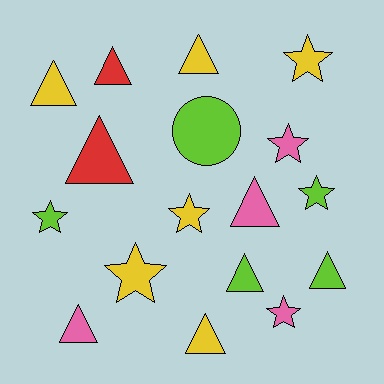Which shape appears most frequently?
Triangle, with 9 objects.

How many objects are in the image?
There are 17 objects.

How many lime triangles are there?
There are 2 lime triangles.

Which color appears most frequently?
Yellow, with 6 objects.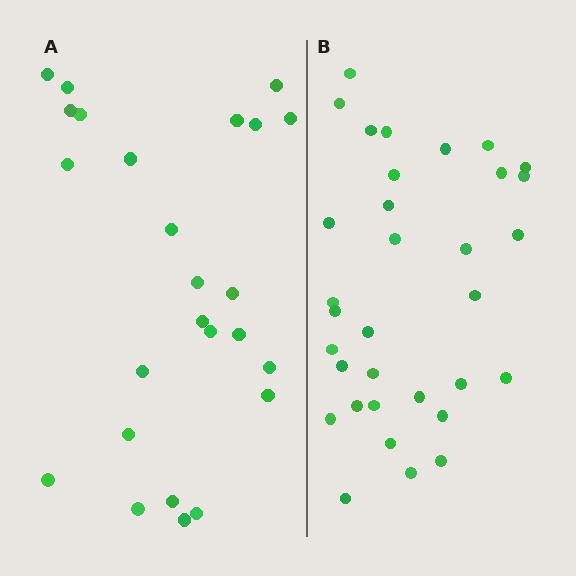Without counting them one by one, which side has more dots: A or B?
Region B (the right region) has more dots.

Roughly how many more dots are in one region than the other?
Region B has roughly 8 or so more dots than region A.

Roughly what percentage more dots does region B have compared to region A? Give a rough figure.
About 30% more.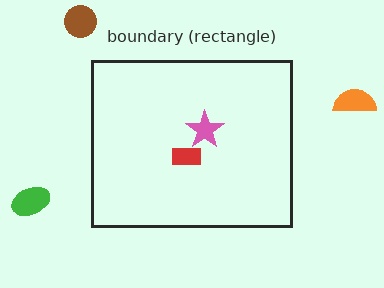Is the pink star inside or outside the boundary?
Inside.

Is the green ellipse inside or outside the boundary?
Outside.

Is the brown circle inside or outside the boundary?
Outside.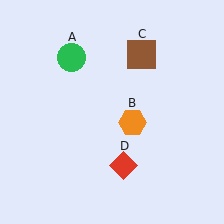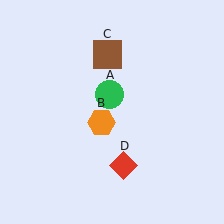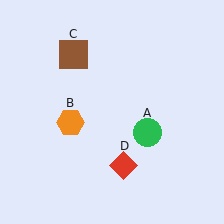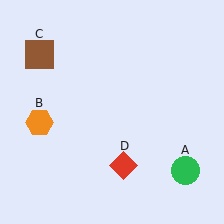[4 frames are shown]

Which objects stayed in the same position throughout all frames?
Red diamond (object D) remained stationary.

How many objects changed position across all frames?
3 objects changed position: green circle (object A), orange hexagon (object B), brown square (object C).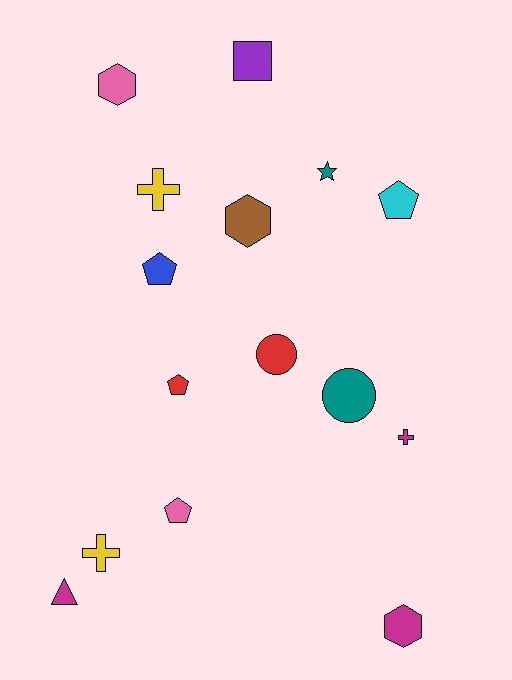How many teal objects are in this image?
There are 2 teal objects.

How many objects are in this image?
There are 15 objects.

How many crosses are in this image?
There are 3 crosses.